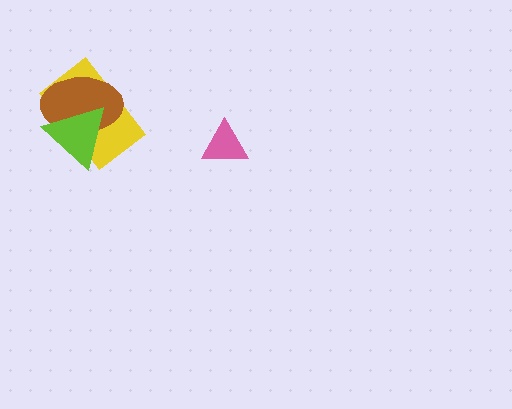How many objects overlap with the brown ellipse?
2 objects overlap with the brown ellipse.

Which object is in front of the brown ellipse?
The lime triangle is in front of the brown ellipse.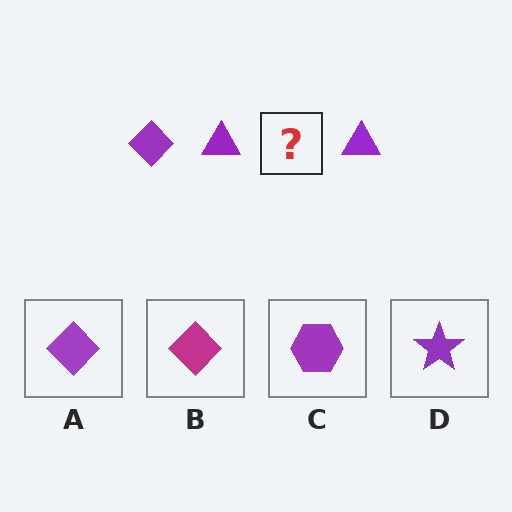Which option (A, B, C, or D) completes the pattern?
A.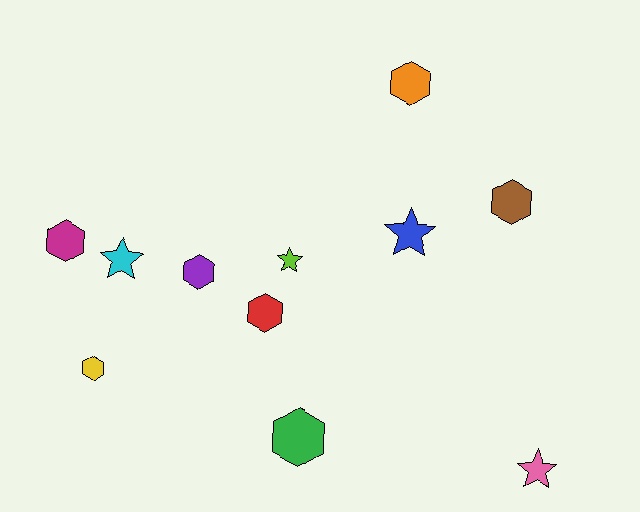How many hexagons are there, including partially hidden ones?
There are 7 hexagons.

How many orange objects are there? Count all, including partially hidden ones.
There is 1 orange object.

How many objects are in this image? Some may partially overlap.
There are 11 objects.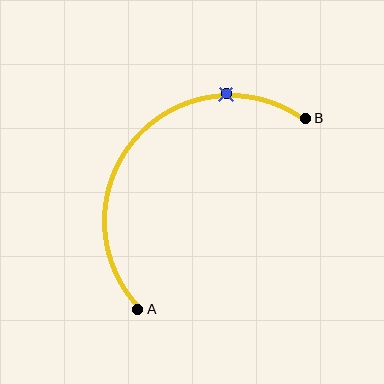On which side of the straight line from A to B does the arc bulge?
The arc bulges above and to the left of the straight line connecting A and B.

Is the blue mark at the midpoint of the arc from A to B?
No. The blue mark lies on the arc but is closer to endpoint B. The arc midpoint would be at the point on the curve equidistant along the arc from both A and B.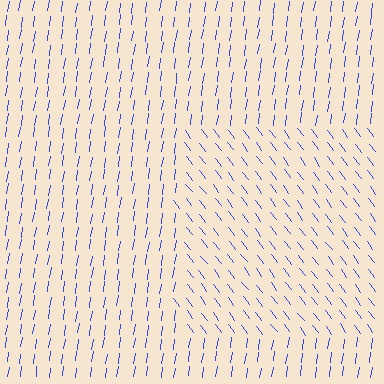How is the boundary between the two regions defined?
The boundary is defined purely by a change in line orientation (approximately 45 degrees difference). All lines are the same color and thickness.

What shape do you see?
I see a rectangle.